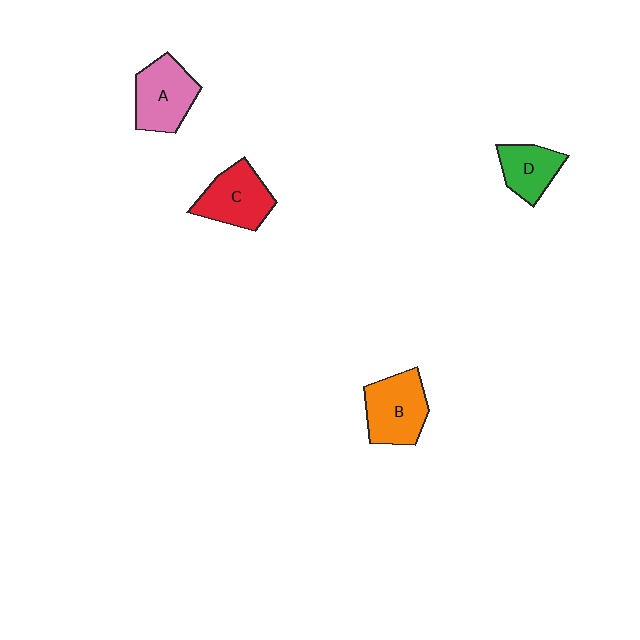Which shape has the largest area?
Shape B (orange).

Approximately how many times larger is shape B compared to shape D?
Approximately 1.4 times.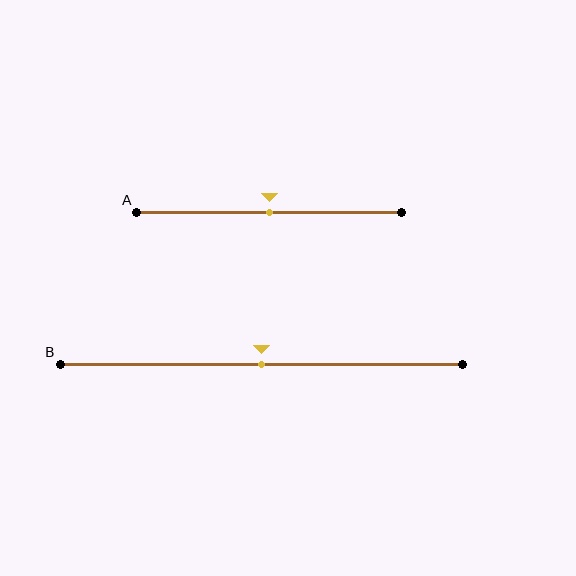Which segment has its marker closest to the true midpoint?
Segment A has its marker closest to the true midpoint.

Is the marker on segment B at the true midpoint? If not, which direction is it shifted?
Yes, the marker on segment B is at the true midpoint.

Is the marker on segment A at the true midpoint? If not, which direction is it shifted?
Yes, the marker on segment A is at the true midpoint.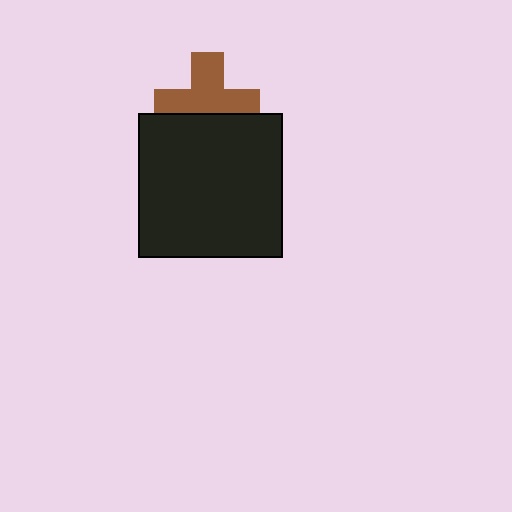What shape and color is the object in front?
The object in front is a black square.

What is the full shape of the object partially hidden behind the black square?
The partially hidden object is a brown cross.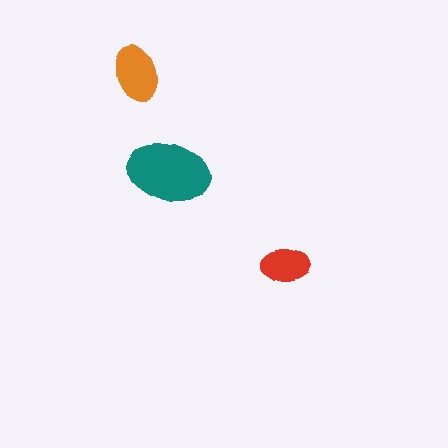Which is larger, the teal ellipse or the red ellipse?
The teal one.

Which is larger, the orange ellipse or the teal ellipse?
The teal one.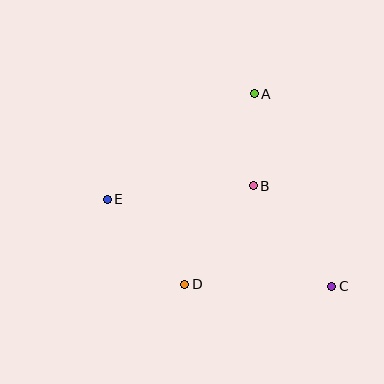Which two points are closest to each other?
Points A and B are closest to each other.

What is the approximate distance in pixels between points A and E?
The distance between A and E is approximately 181 pixels.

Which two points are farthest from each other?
Points C and E are farthest from each other.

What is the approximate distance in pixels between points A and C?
The distance between A and C is approximately 208 pixels.